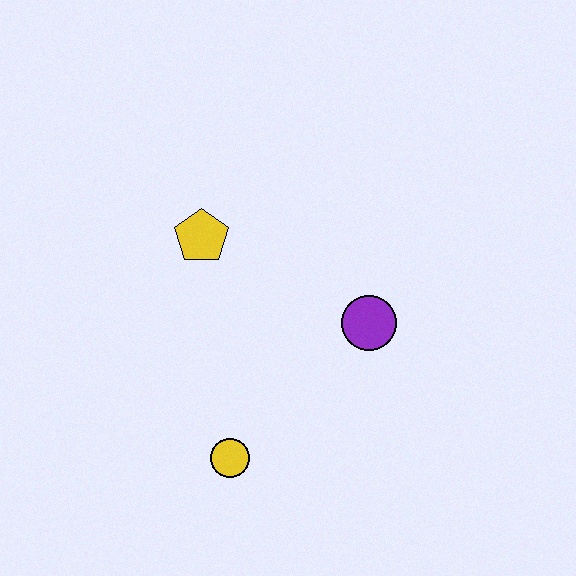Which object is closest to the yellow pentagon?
The purple circle is closest to the yellow pentagon.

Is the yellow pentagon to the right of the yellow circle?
No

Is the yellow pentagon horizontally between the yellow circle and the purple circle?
No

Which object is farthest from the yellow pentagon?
The yellow circle is farthest from the yellow pentagon.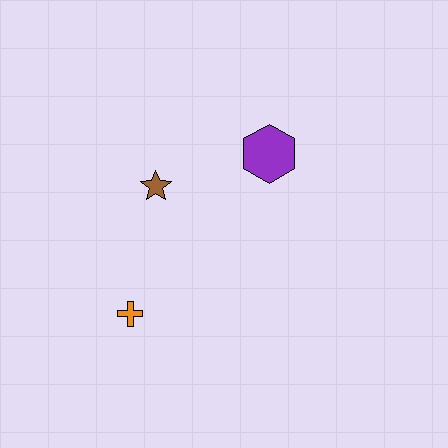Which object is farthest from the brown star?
The orange cross is farthest from the brown star.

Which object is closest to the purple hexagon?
The brown star is closest to the purple hexagon.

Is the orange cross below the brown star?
Yes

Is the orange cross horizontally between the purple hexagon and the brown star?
No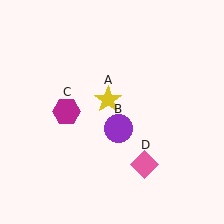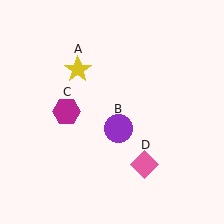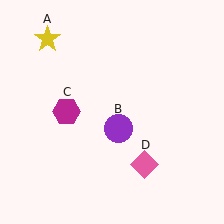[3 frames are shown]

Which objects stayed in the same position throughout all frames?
Purple circle (object B) and magenta hexagon (object C) and pink diamond (object D) remained stationary.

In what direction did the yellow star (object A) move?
The yellow star (object A) moved up and to the left.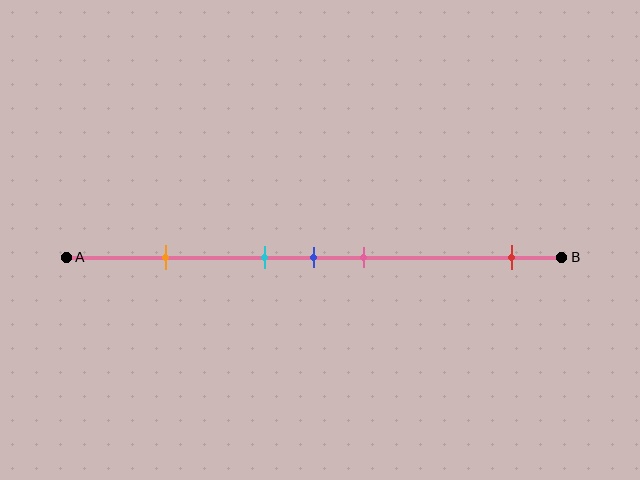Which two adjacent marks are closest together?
The cyan and blue marks are the closest adjacent pair.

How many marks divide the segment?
There are 5 marks dividing the segment.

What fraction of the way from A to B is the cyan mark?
The cyan mark is approximately 40% (0.4) of the way from A to B.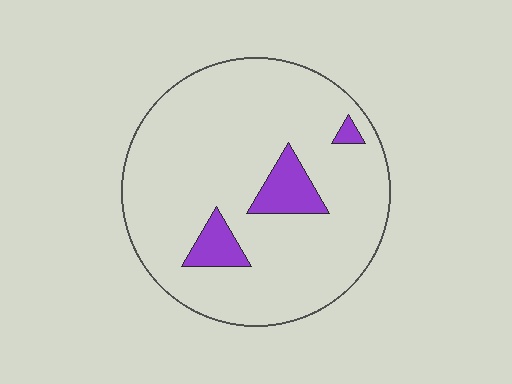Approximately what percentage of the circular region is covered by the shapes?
Approximately 10%.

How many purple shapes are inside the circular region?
3.